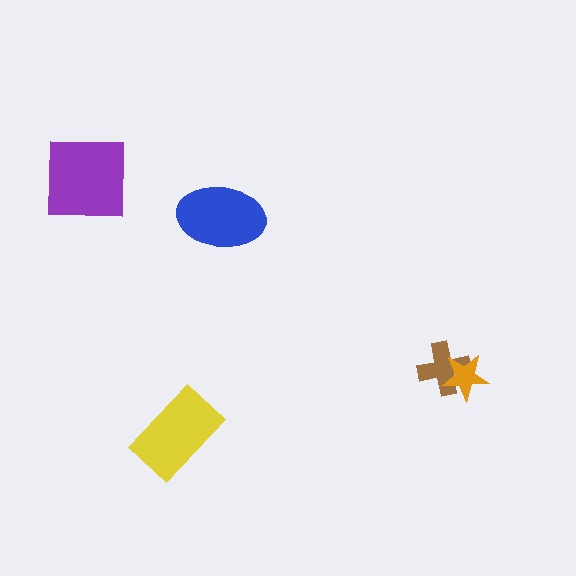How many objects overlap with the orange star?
1 object overlaps with the orange star.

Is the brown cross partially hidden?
Yes, it is partially covered by another shape.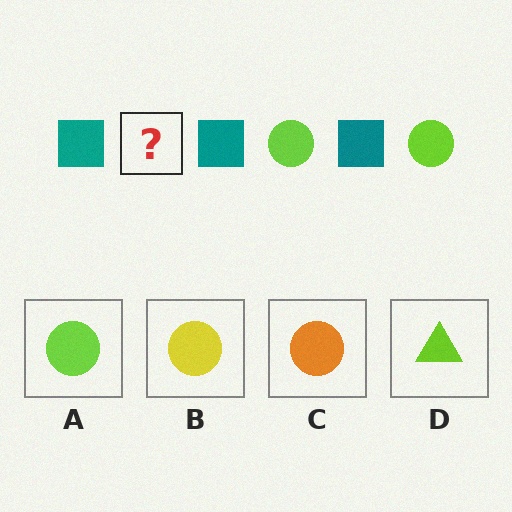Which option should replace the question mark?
Option A.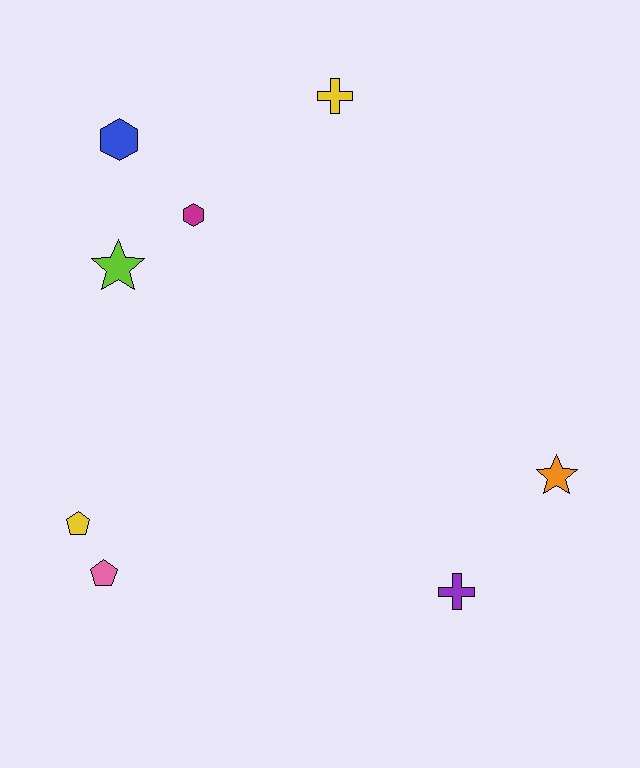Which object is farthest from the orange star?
The blue hexagon is farthest from the orange star.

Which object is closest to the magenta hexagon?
The lime star is closest to the magenta hexagon.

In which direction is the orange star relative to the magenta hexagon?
The orange star is to the right of the magenta hexagon.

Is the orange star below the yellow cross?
Yes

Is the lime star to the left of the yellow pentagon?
No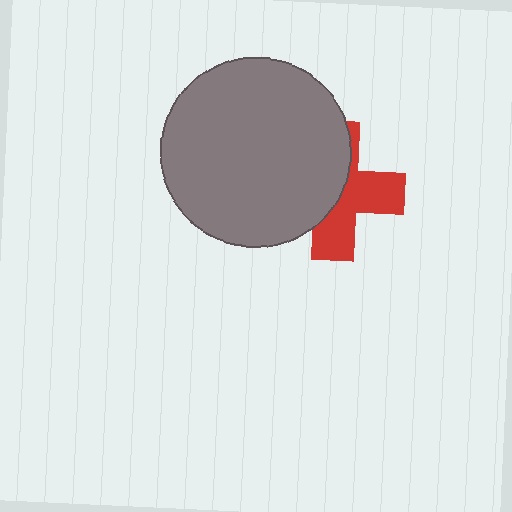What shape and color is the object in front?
The object in front is a gray circle.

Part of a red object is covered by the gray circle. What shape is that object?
It is a cross.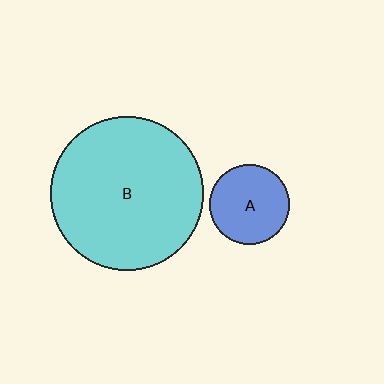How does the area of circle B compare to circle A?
Approximately 3.7 times.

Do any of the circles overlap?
No, none of the circles overlap.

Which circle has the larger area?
Circle B (cyan).